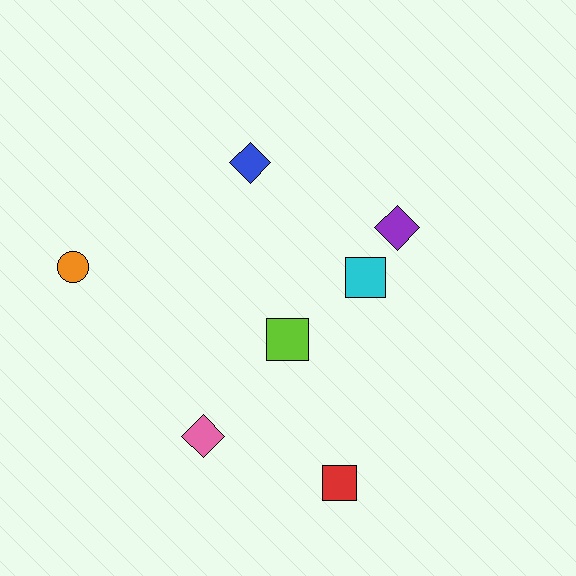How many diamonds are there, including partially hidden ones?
There are 3 diamonds.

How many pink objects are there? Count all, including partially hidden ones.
There is 1 pink object.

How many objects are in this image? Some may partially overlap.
There are 7 objects.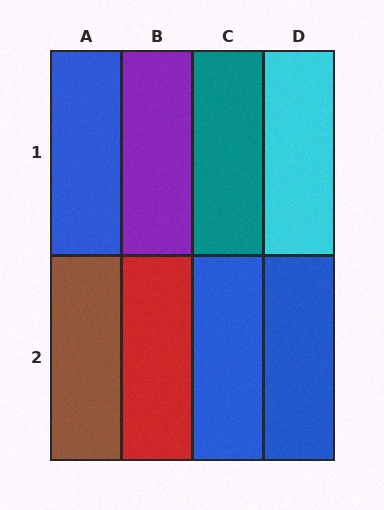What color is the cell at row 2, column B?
Red.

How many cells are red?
1 cell is red.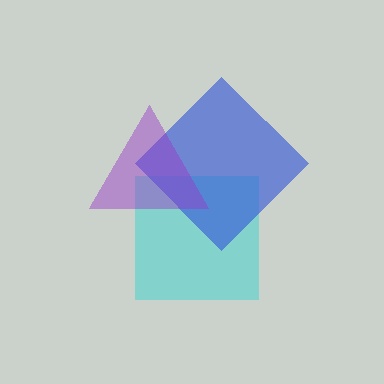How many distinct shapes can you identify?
There are 3 distinct shapes: a cyan square, a blue diamond, a purple triangle.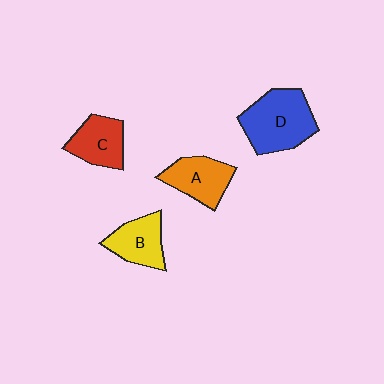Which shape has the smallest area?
Shape C (red).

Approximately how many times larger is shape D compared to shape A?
Approximately 1.5 times.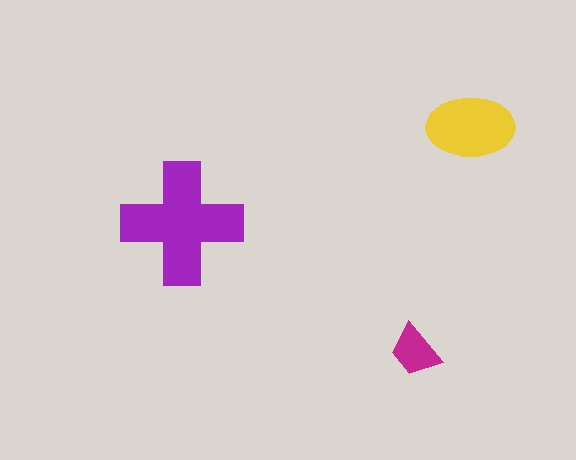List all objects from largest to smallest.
The purple cross, the yellow ellipse, the magenta trapezoid.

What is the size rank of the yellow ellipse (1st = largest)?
2nd.